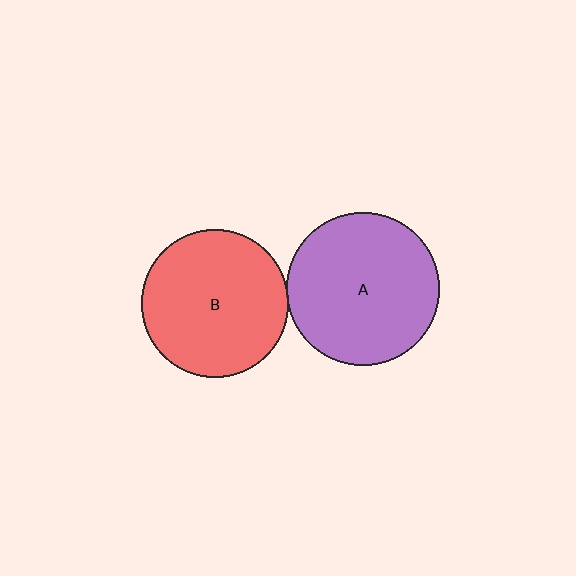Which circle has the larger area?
Circle A (purple).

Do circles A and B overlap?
Yes.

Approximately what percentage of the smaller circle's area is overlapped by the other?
Approximately 5%.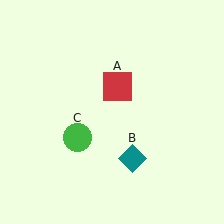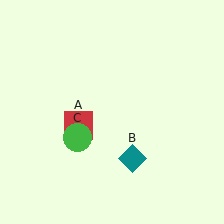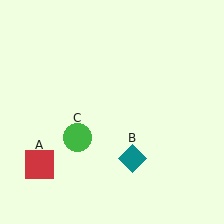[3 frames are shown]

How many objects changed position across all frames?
1 object changed position: red square (object A).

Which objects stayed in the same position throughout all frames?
Teal diamond (object B) and green circle (object C) remained stationary.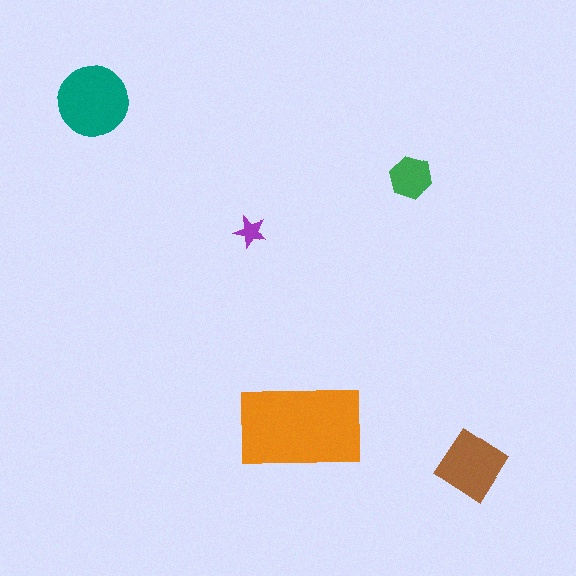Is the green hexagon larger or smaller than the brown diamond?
Smaller.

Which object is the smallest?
The purple star.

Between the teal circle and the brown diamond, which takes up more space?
The teal circle.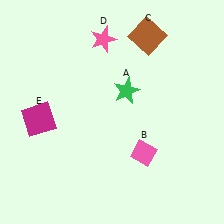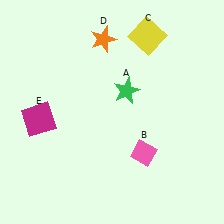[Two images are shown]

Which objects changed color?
C changed from brown to yellow. D changed from pink to orange.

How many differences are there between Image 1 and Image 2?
There are 2 differences between the two images.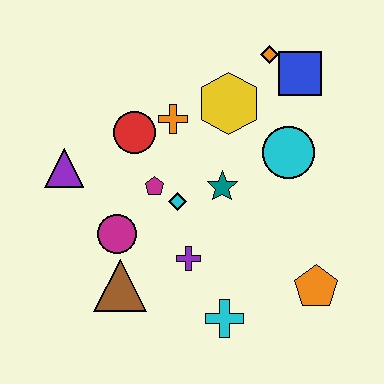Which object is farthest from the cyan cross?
The orange diamond is farthest from the cyan cross.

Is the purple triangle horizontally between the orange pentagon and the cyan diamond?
No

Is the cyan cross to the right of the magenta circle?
Yes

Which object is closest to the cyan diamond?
The magenta pentagon is closest to the cyan diamond.